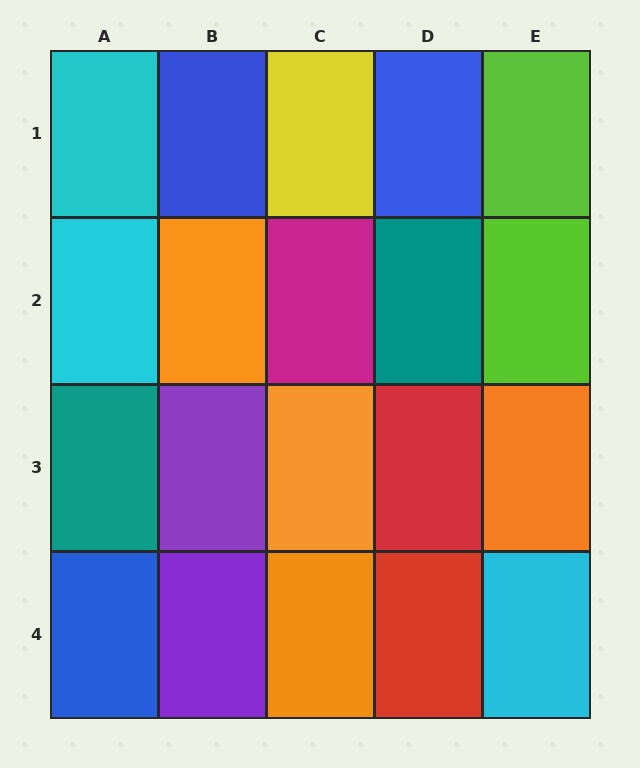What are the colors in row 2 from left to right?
Cyan, orange, magenta, teal, lime.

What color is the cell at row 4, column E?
Cyan.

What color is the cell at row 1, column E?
Lime.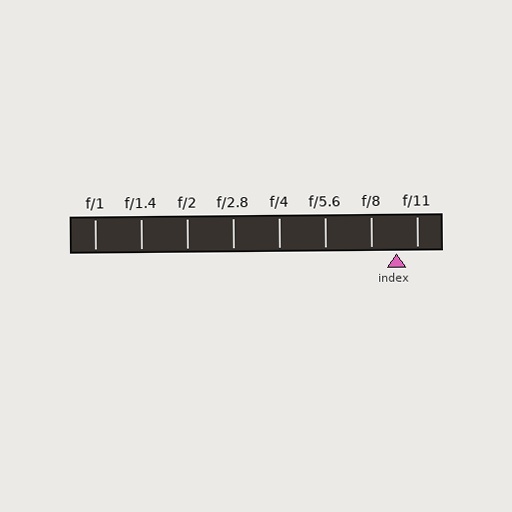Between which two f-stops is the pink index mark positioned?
The index mark is between f/8 and f/11.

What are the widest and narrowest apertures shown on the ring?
The widest aperture shown is f/1 and the narrowest is f/11.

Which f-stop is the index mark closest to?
The index mark is closest to f/11.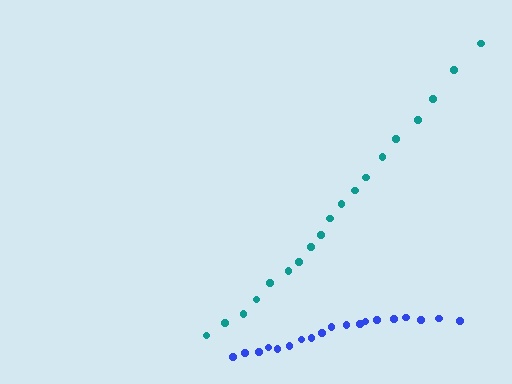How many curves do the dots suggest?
There are 2 distinct paths.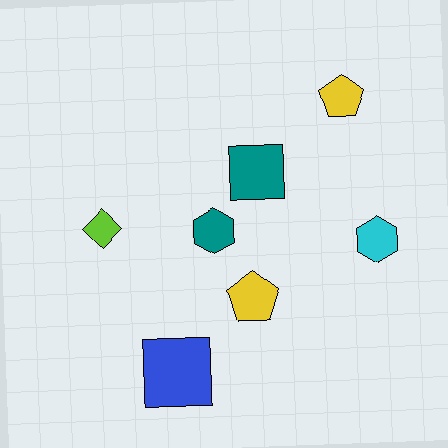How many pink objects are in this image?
There are no pink objects.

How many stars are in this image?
There are no stars.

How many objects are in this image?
There are 7 objects.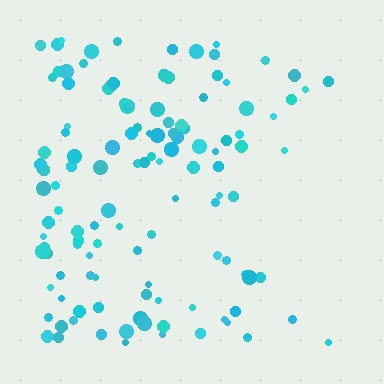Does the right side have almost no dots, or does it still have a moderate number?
Still a moderate number, just noticeably fewer than the left.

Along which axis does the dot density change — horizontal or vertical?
Horizontal.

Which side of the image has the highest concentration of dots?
The left.